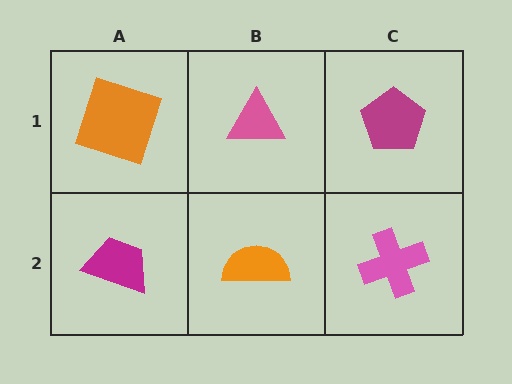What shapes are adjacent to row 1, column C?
A pink cross (row 2, column C), a pink triangle (row 1, column B).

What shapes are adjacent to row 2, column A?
An orange square (row 1, column A), an orange semicircle (row 2, column B).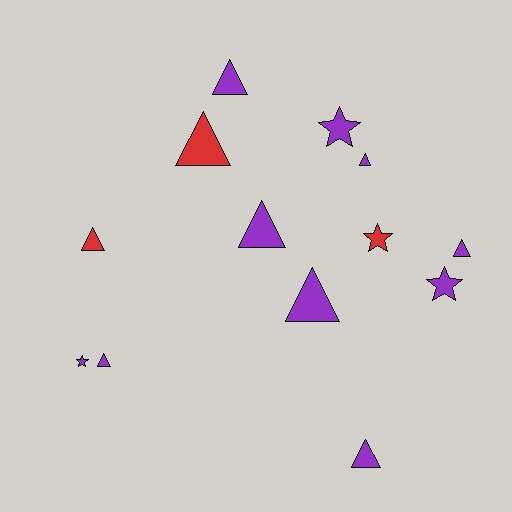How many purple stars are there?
There are 3 purple stars.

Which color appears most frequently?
Purple, with 10 objects.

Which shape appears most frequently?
Triangle, with 9 objects.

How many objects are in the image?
There are 13 objects.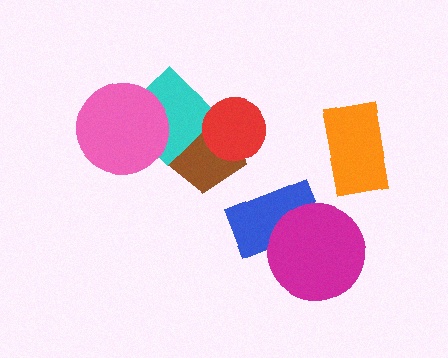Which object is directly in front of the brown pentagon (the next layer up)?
The cyan diamond is directly in front of the brown pentagon.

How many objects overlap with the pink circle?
1 object overlaps with the pink circle.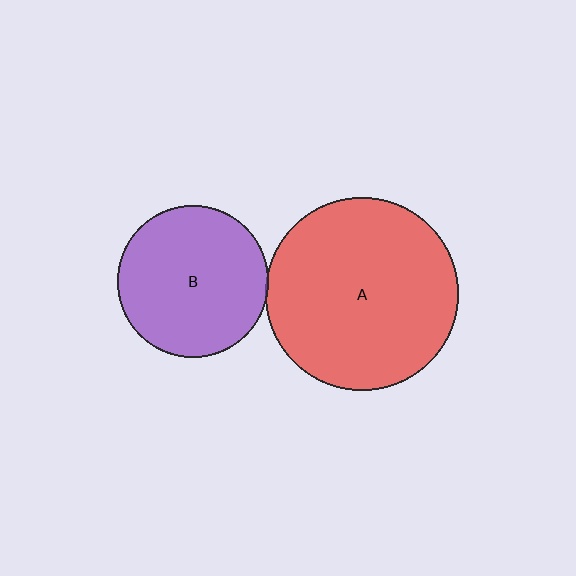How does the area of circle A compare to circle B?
Approximately 1.6 times.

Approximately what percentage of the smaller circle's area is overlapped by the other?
Approximately 5%.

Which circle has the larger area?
Circle A (red).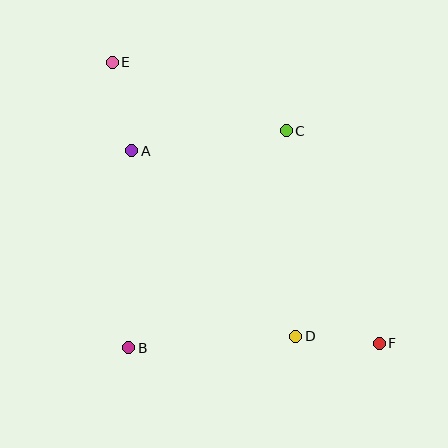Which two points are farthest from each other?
Points E and F are farthest from each other.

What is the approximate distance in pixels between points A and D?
The distance between A and D is approximately 248 pixels.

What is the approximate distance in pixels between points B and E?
The distance between B and E is approximately 286 pixels.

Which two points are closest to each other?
Points D and F are closest to each other.